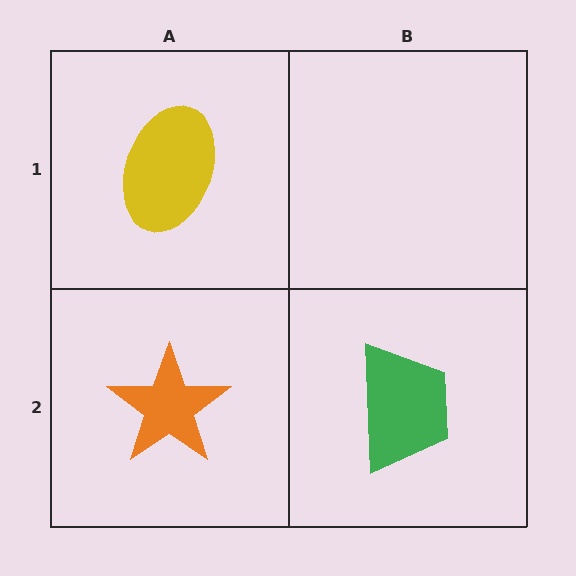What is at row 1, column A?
A yellow ellipse.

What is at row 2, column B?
A green trapezoid.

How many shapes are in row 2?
2 shapes.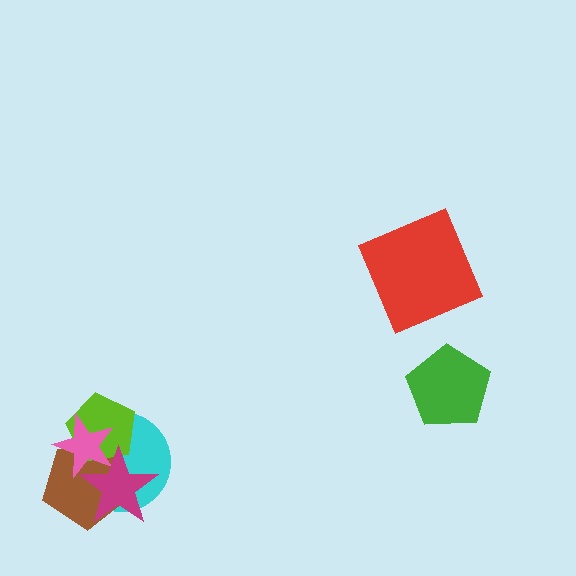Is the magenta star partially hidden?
No, no other shape covers it.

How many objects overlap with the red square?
0 objects overlap with the red square.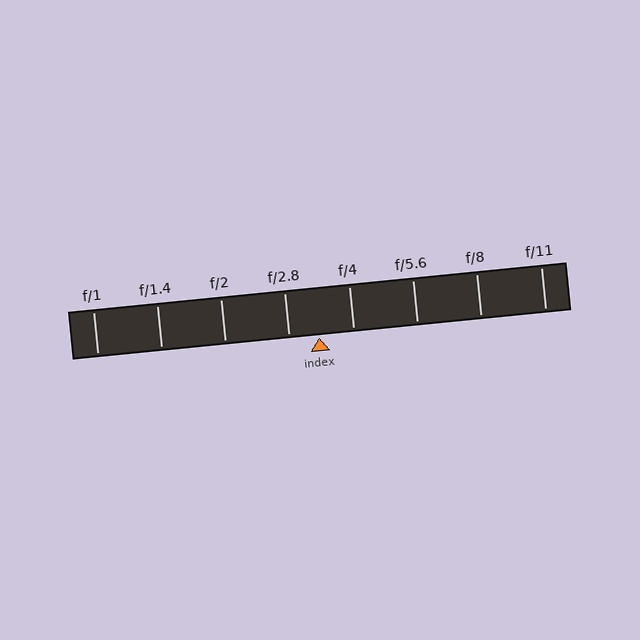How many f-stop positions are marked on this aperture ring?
There are 8 f-stop positions marked.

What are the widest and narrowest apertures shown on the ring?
The widest aperture shown is f/1 and the narrowest is f/11.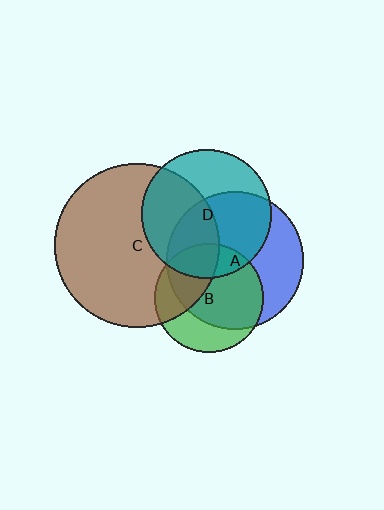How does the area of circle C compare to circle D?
Approximately 1.6 times.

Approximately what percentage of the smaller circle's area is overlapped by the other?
Approximately 20%.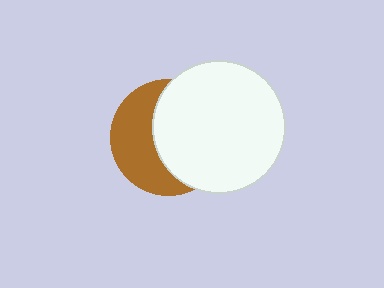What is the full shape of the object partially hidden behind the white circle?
The partially hidden object is a brown circle.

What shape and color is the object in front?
The object in front is a white circle.